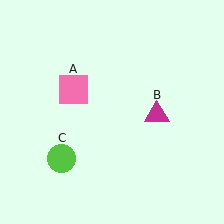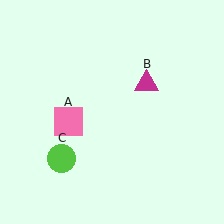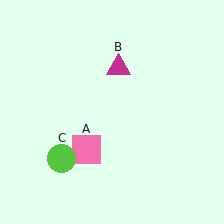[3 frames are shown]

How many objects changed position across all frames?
2 objects changed position: pink square (object A), magenta triangle (object B).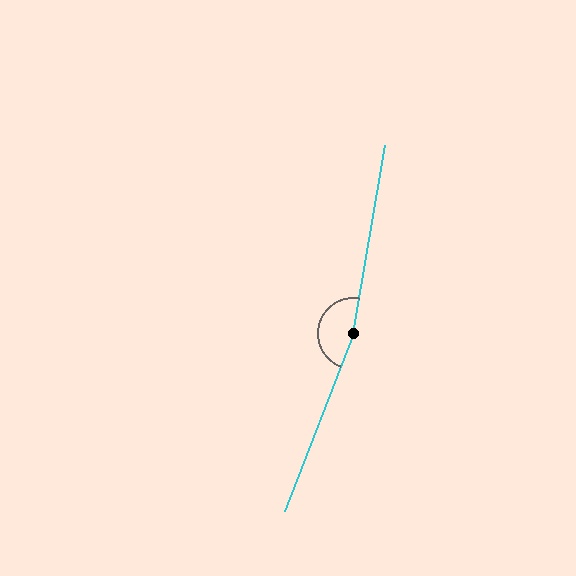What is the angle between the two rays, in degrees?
Approximately 169 degrees.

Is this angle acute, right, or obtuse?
It is obtuse.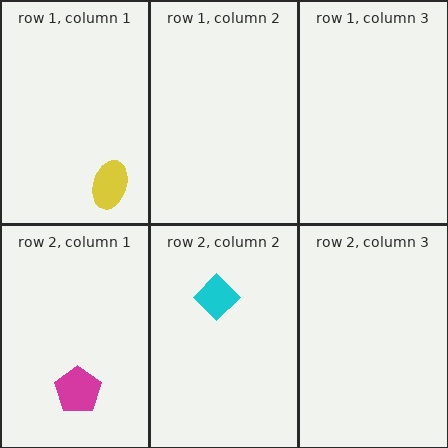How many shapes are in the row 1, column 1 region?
1.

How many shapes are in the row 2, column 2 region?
1.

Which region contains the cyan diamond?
The row 2, column 2 region.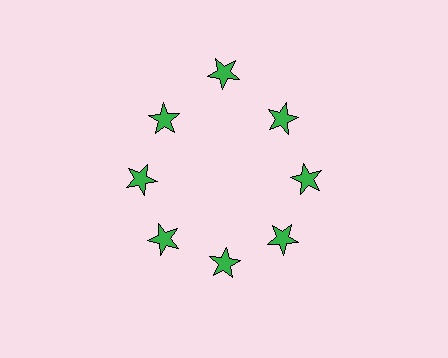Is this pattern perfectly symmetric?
No. The 8 green stars are arranged in a ring, but one element near the 12 o'clock position is pushed outward from the center, breaking the 8-fold rotational symmetry.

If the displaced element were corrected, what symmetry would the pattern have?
It would have 8-fold rotational symmetry — the pattern would map onto itself every 45 degrees.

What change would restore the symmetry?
The symmetry would be restored by moving it inward, back onto the ring so that all 8 stars sit at equal angles and equal distance from the center.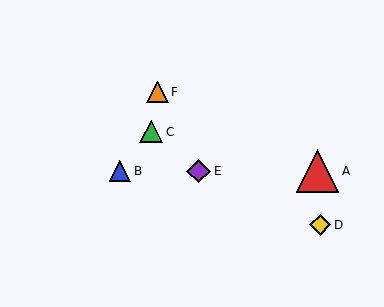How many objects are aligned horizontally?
3 objects (A, B, E) are aligned horizontally.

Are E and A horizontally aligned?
Yes, both are at y≈171.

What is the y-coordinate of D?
Object D is at y≈225.